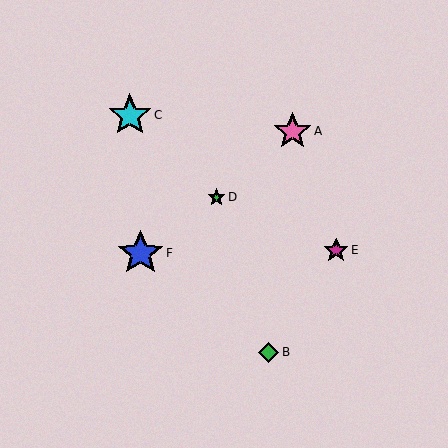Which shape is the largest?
The blue star (labeled F) is the largest.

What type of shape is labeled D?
Shape D is a green star.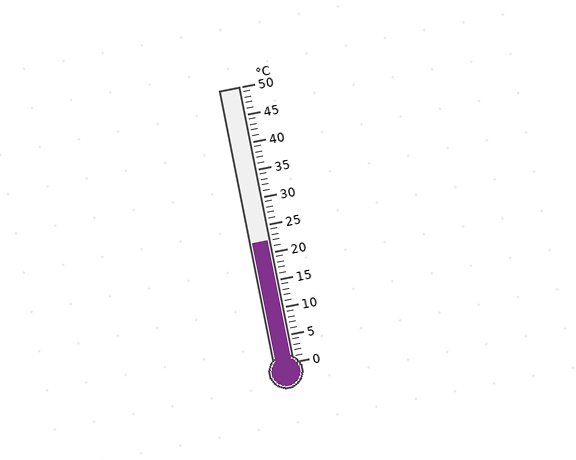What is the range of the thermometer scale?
The thermometer scale ranges from 0°C to 50°C.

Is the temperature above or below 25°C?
The temperature is below 25°C.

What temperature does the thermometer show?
The thermometer shows approximately 22°C.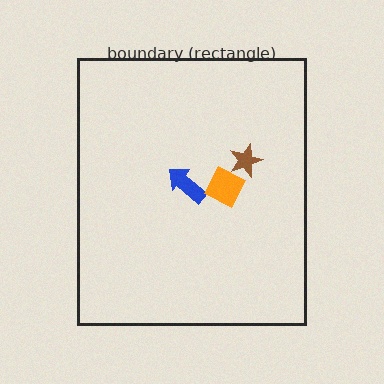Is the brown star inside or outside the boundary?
Inside.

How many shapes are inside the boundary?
3 inside, 0 outside.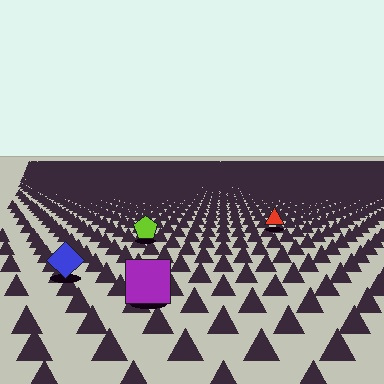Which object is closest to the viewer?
The purple square is closest. The texture marks near it are larger and more spread out.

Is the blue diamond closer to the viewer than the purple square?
No. The purple square is closer — you can tell from the texture gradient: the ground texture is coarser near it.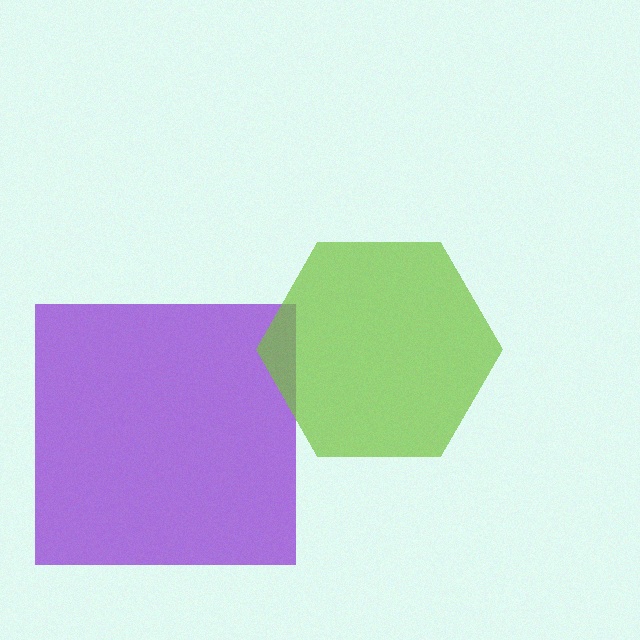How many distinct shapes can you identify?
There are 2 distinct shapes: a purple square, a lime hexagon.